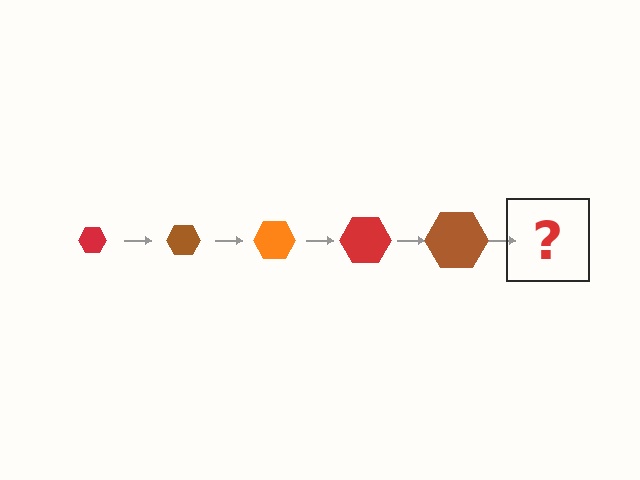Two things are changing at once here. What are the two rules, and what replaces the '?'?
The two rules are that the hexagon grows larger each step and the color cycles through red, brown, and orange. The '?' should be an orange hexagon, larger than the previous one.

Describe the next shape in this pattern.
It should be an orange hexagon, larger than the previous one.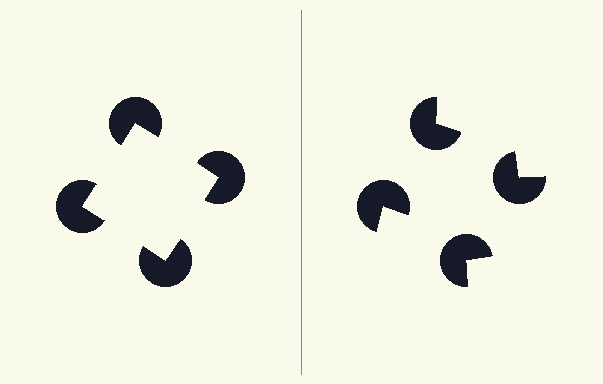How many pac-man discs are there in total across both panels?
8 — 4 on each side.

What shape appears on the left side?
An illusory square.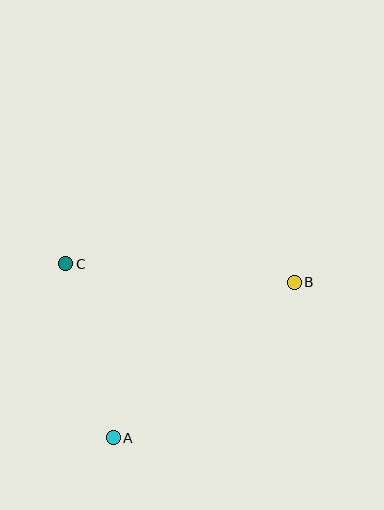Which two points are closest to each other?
Points A and C are closest to each other.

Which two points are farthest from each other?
Points A and B are farthest from each other.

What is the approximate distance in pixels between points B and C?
The distance between B and C is approximately 230 pixels.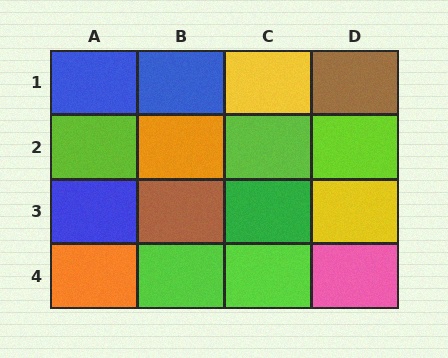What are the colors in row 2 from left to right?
Lime, orange, lime, lime.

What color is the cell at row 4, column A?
Orange.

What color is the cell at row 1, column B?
Blue.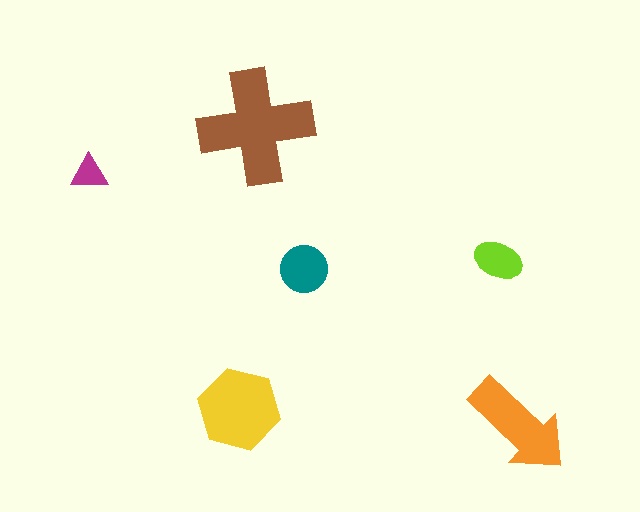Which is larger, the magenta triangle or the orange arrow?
The orange arrow.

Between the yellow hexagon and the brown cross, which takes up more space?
The brown cross.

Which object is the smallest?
The magenta triangle.